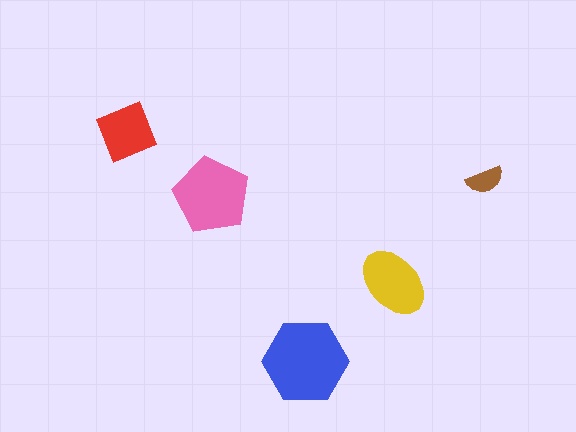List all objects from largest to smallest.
The blue hexagon, the pink pentagon, the yellow ellipse, the red square, the brown semicircle.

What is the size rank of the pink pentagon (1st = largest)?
2nd.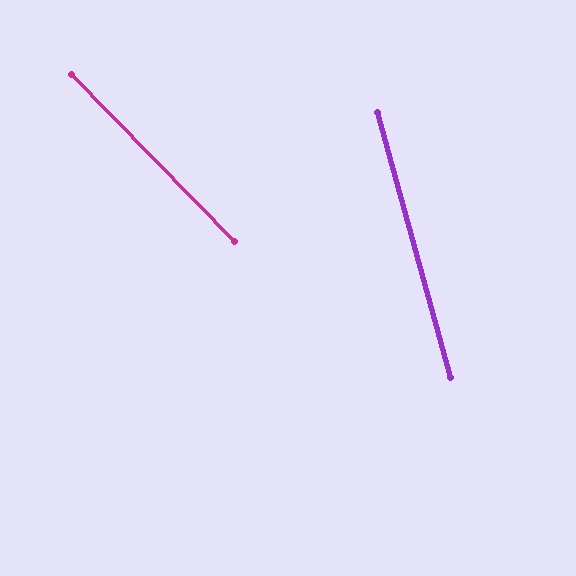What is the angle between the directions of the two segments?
Approximately 29 degrees.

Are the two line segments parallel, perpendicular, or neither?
Neither parallel nor perpendicular — they differ by about 29°.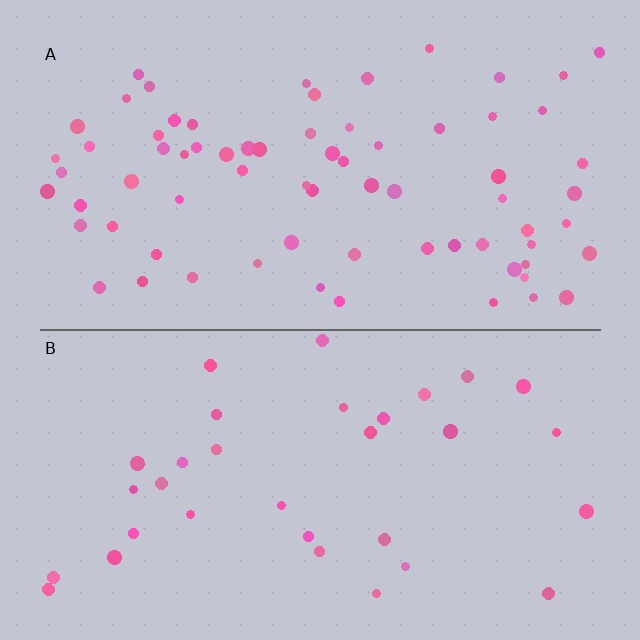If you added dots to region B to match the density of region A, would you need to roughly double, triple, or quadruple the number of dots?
Approximately double.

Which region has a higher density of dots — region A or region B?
A (the top).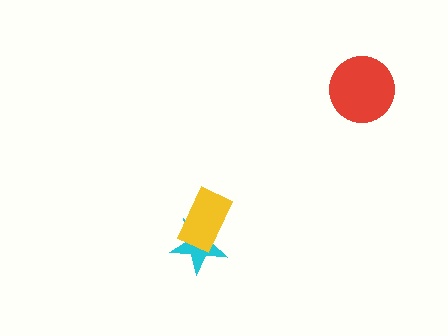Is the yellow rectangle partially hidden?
No, no other shape covers it.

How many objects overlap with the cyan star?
1 object overlaps with the cyan star.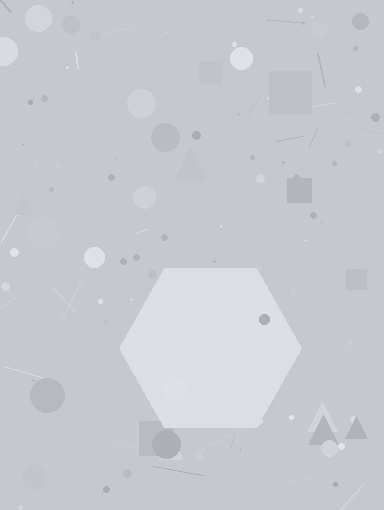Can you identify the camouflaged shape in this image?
The camouflaged shape is a hexagon.